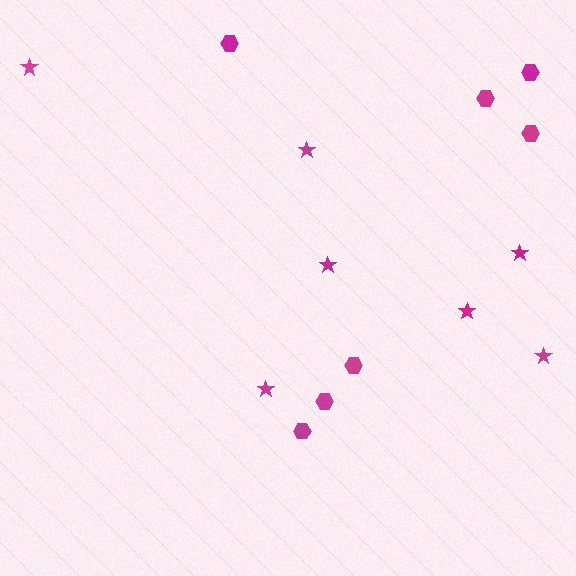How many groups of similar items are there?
There are 2 groups: one group of stars (7) and one group of hexagons (7).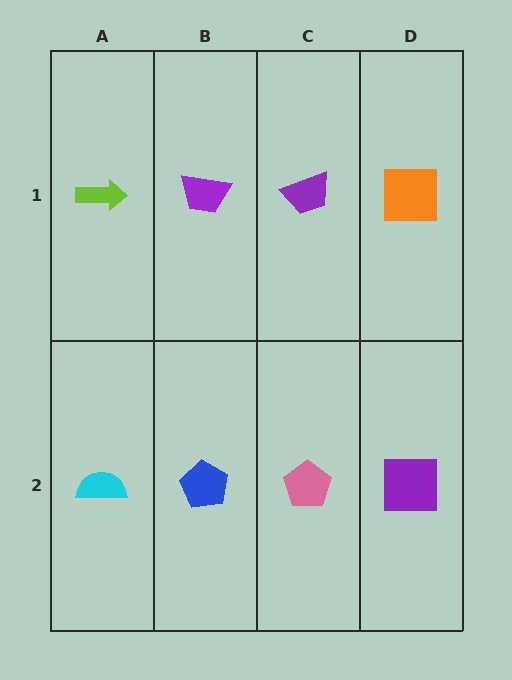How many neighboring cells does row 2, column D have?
2.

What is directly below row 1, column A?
A cyan semicircle.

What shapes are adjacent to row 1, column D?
A purple square (row 2, column D), a purple trapezoid (row 1, column C).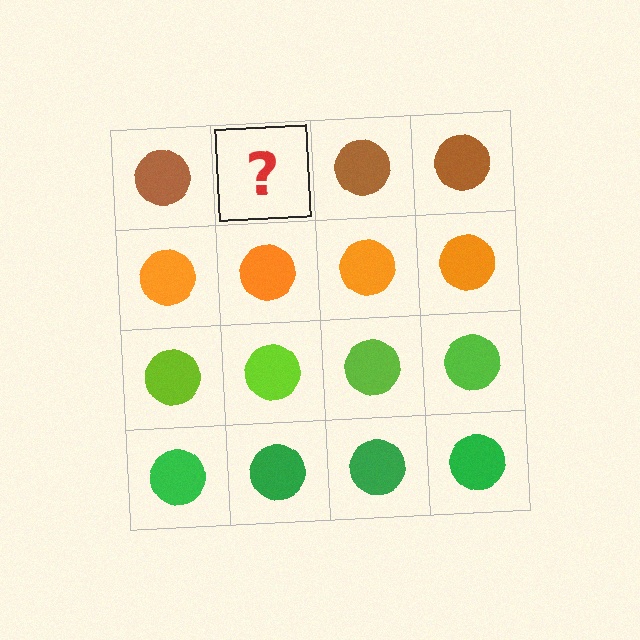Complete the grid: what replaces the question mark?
The question mark should be replaced with a brown circle.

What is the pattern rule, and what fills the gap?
The rule is that each row has a consistent color. The gap should be filled with a brown circle.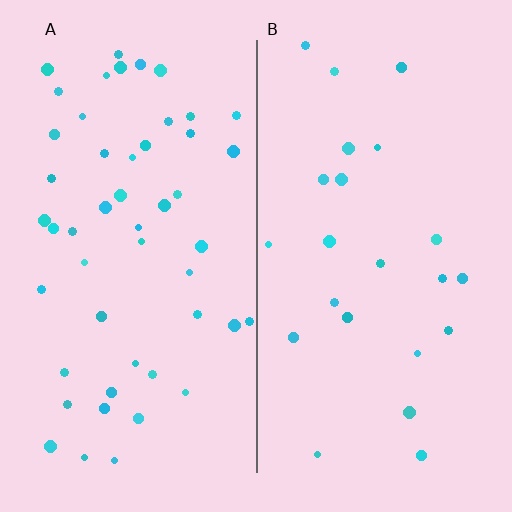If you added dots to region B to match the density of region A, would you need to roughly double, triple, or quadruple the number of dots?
Approximately double.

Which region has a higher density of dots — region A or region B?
A (the left).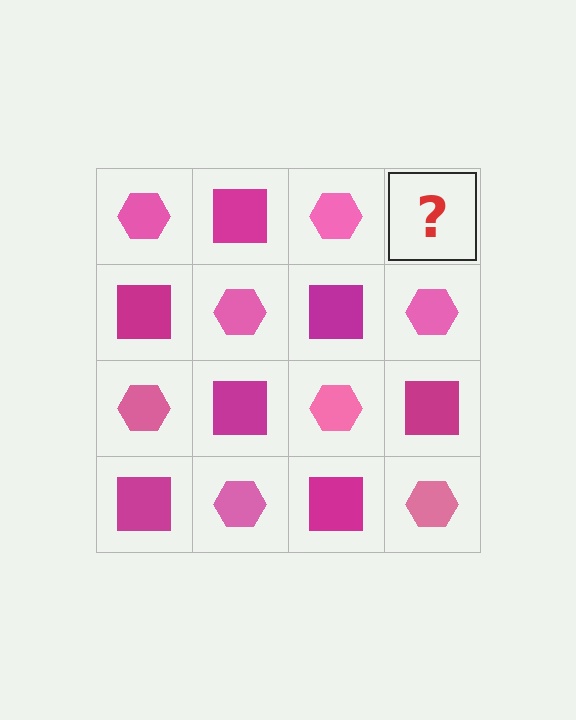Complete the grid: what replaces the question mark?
The question mark should be replaced with a magenta square.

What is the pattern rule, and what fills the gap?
The rule is that it alternates pink hexagon and magenta square in a checkerboard pattern. The gap should be filled with a magenta square.